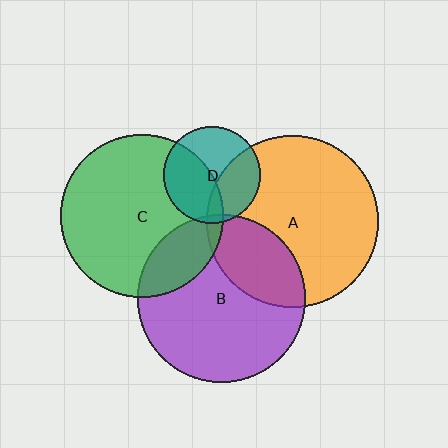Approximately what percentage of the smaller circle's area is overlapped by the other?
Approximately 30%.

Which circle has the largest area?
Circle A (orange).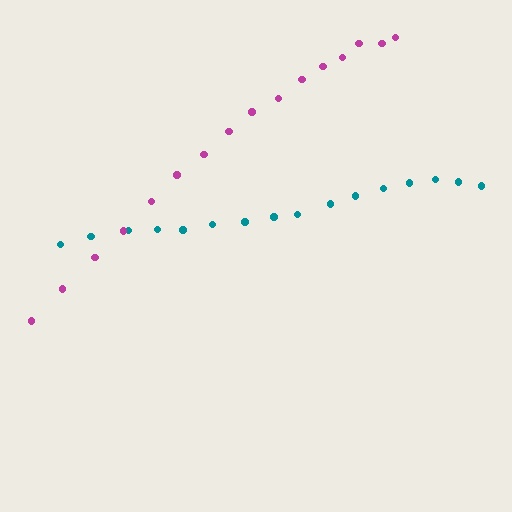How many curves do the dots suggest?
There are 2 distinct paths.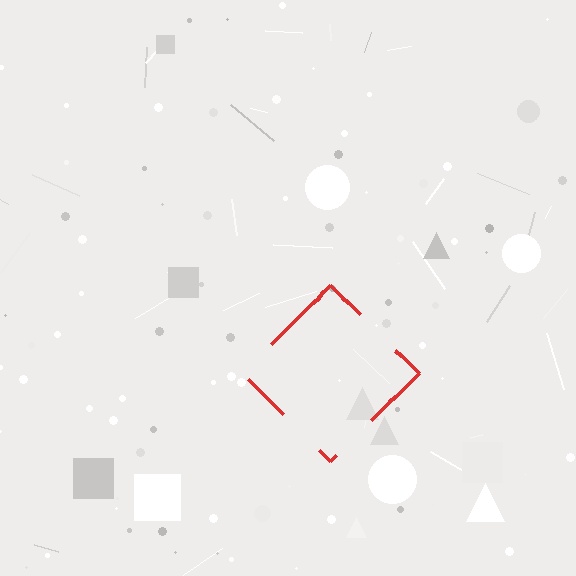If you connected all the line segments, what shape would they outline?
They would outline a diamond.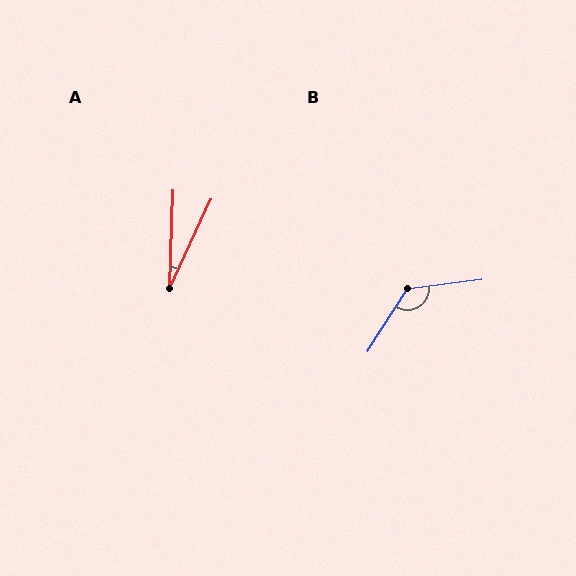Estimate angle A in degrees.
Approximately 23 degrees.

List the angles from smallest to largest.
A (23°), B (130°).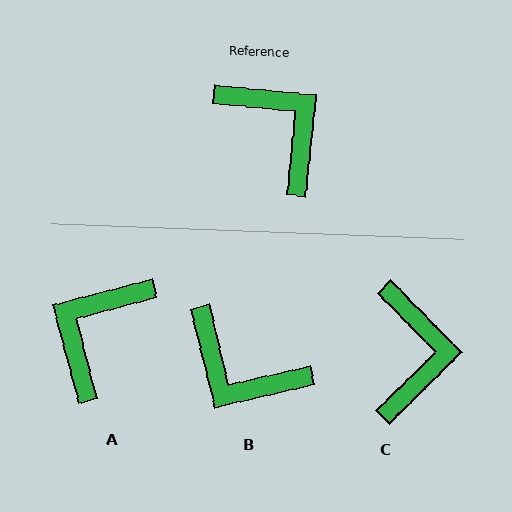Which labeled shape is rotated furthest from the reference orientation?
B, about 161 degrees away.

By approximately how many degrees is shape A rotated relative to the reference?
Approximately 110 degrees counter-clockwise.